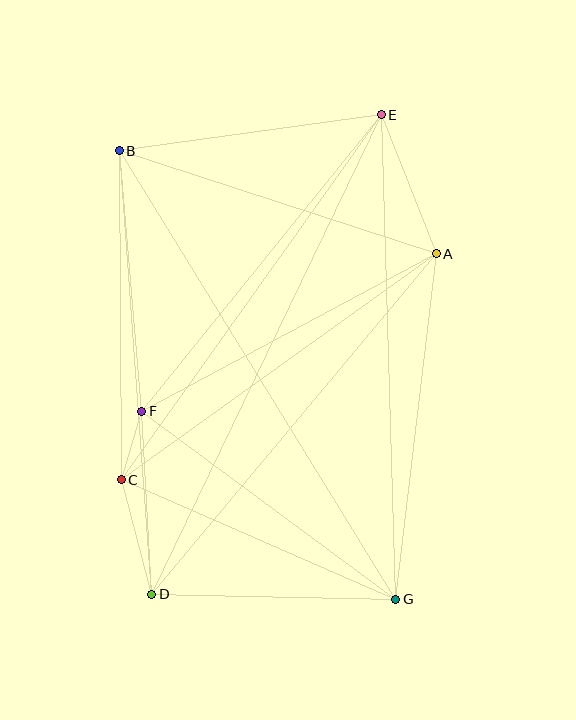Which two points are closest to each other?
Points C and F are closest to each other.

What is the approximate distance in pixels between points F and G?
The distance between F and G is approximately 316 pixels.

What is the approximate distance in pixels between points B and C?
The distance between B and C is approximately 329 pixels.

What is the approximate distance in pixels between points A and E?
The distance between A and E is approximately 150 pixels.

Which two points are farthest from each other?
Points D and E are farthest from each other.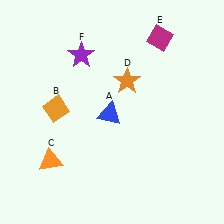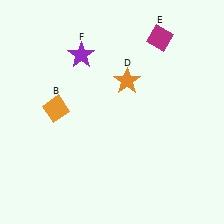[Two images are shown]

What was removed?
The orange triangle (C), the blue triangle (A) were removed in Image 2.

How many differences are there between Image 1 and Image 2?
There are 2 differences between the two images.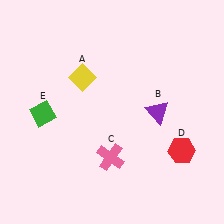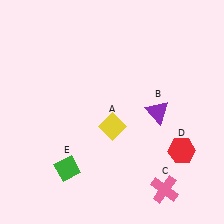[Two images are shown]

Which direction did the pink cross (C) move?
The pink cross (C) moved right.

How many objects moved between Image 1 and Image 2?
3 objects moved between the two images.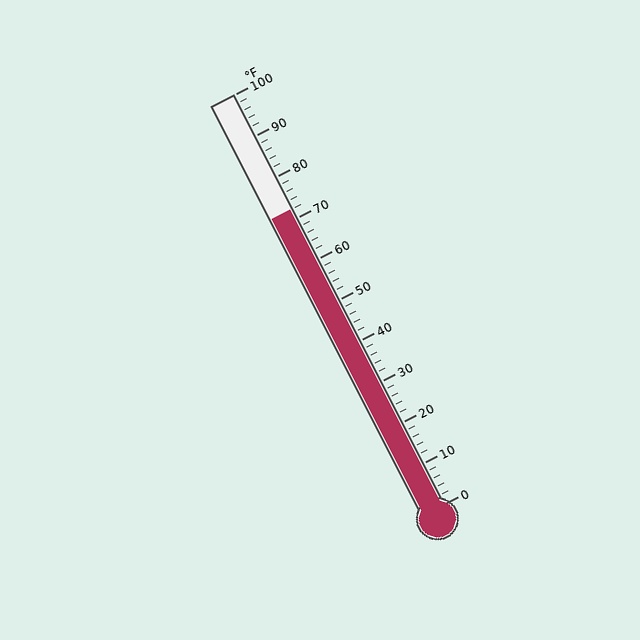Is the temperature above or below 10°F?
The temperature is above 10°F.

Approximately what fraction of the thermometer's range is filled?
The thermometer is filled to approximately 70% of its range.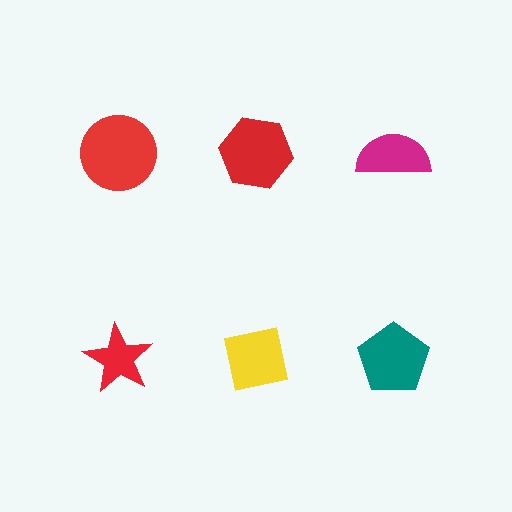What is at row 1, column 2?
A red hexagon.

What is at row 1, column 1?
A red circle.